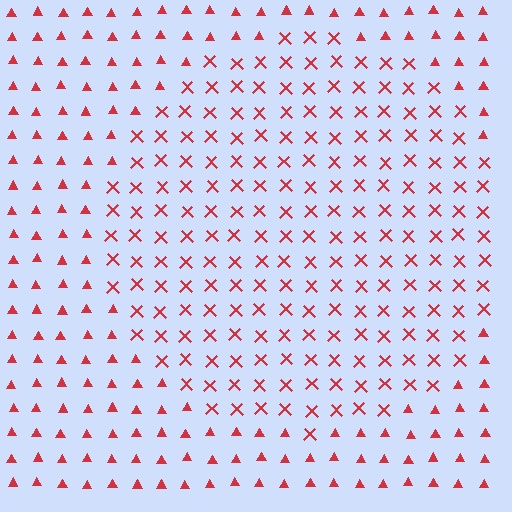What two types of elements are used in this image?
The image uses X marks inside the circle region and triangles outside it.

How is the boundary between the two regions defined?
The boundary is defined by a change in element shape: X marks inside vs. triangles outside. All elements share the same color and spacing.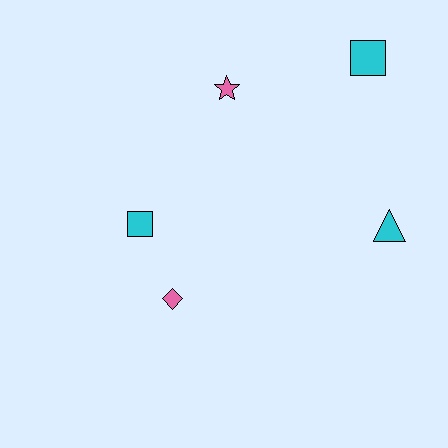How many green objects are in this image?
There are no green objects.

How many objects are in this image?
There are 5 objects.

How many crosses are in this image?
There are no crosses.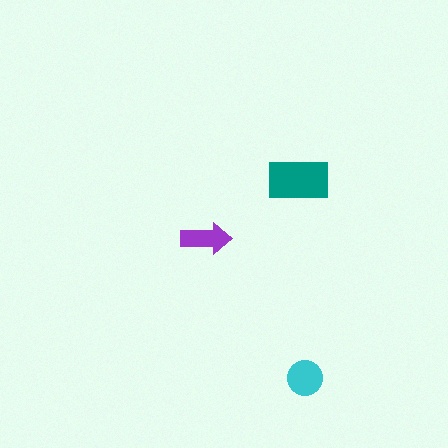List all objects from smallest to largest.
The purple arrow, the cyan circle, the teal rectangle.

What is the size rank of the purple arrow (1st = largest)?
3rd.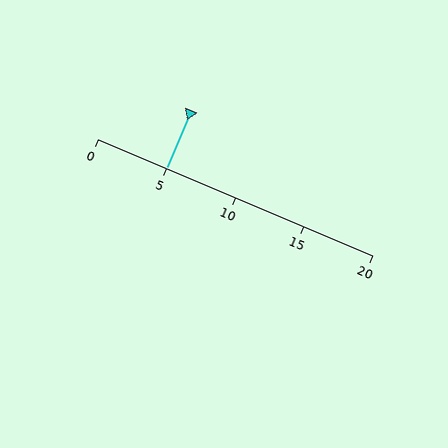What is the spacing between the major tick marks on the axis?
The major ticks are spaced 5 apart.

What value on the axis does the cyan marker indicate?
The marker indicates approximately 5.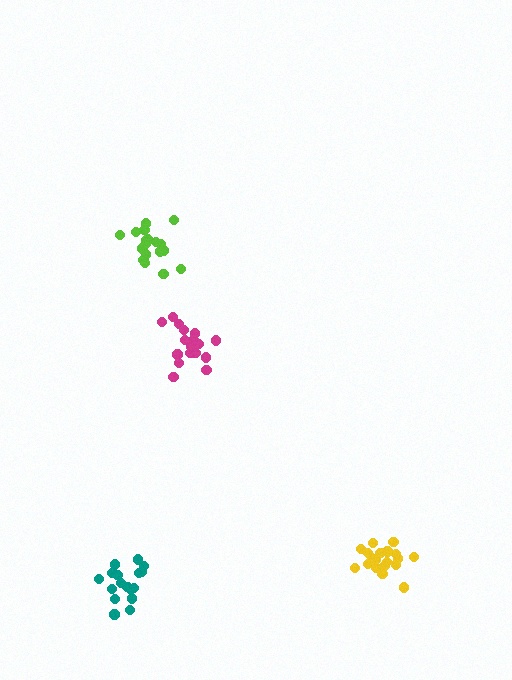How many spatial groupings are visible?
There are 4 spatial groupings.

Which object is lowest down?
The teal cluster is bottommost.